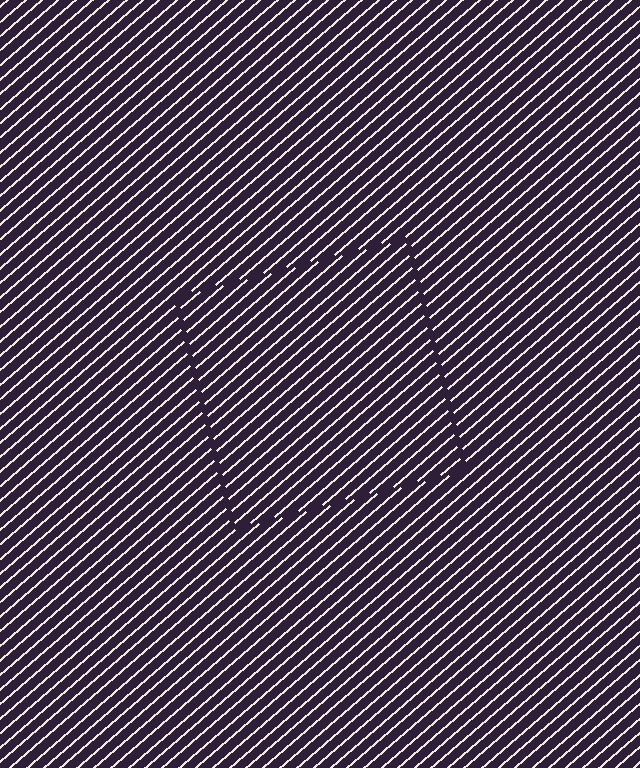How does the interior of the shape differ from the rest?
The interior of the shape contains the same grating, shifted by half a period — the contour is defined by the phase discontinuity where line-ends from the inner and outer gratings abut.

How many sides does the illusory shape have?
4 sides — the line-ends trace a square.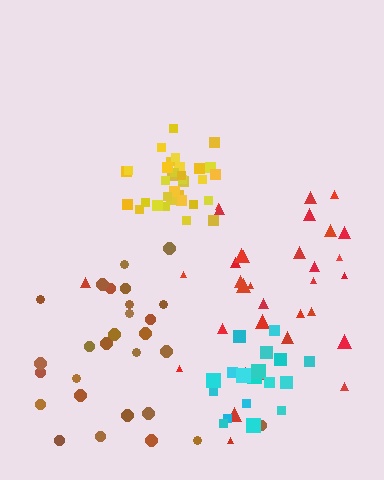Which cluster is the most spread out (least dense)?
Brown.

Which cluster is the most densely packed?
Yellow.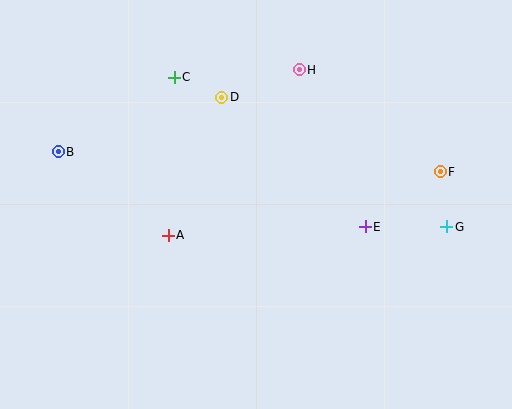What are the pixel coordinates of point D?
Point D is at (222, 97).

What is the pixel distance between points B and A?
The distance between B and A is 138 pixels.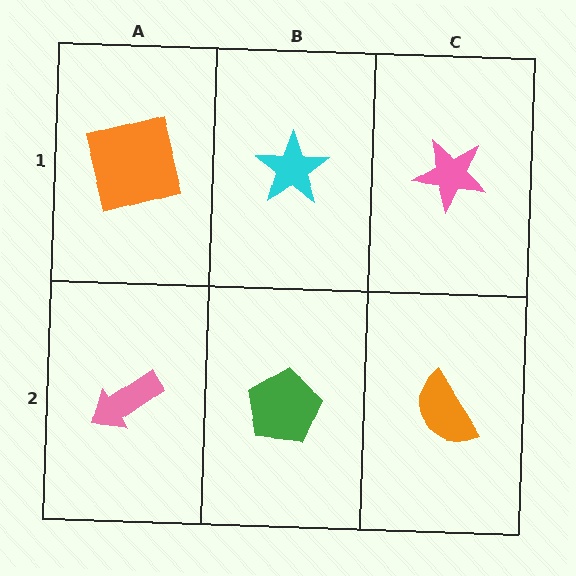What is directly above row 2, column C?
A pink star.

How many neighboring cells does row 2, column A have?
2.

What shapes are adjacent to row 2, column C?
A pink star (row 1, column C), a green pentagon (row 2, column B).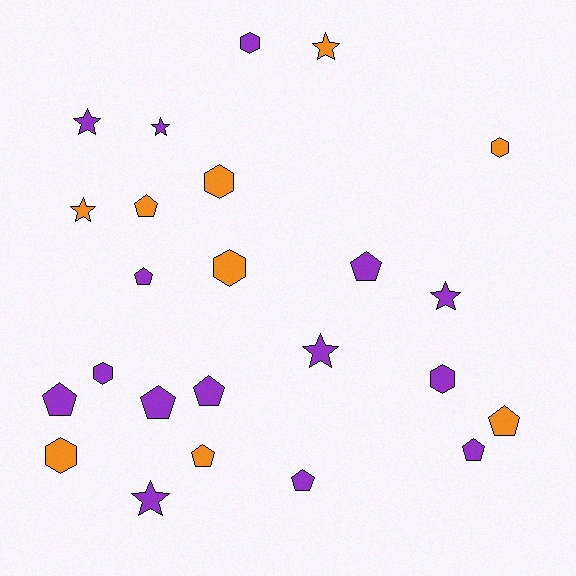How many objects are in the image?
There are 24 objects.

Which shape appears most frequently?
Pentagon, with 10 objects.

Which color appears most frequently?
Purple, with 15 objects.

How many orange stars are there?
There are 2 orange stars.